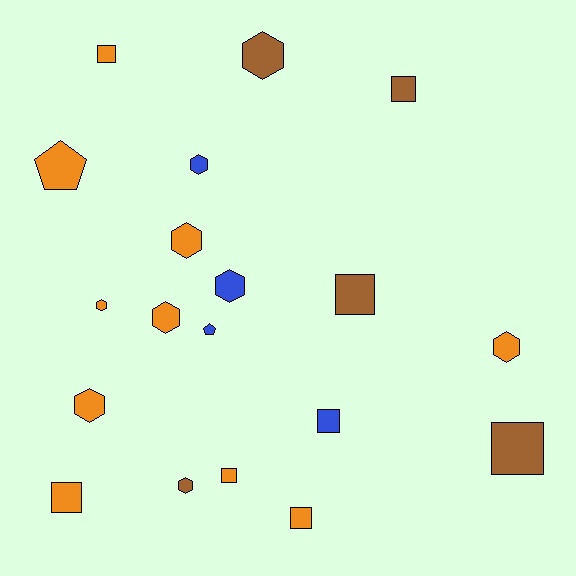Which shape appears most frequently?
Hexagon, with 9 objects.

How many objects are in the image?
There are 19 objects.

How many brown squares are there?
There are 3 brown squares.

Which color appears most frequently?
Orange, with 10 objects.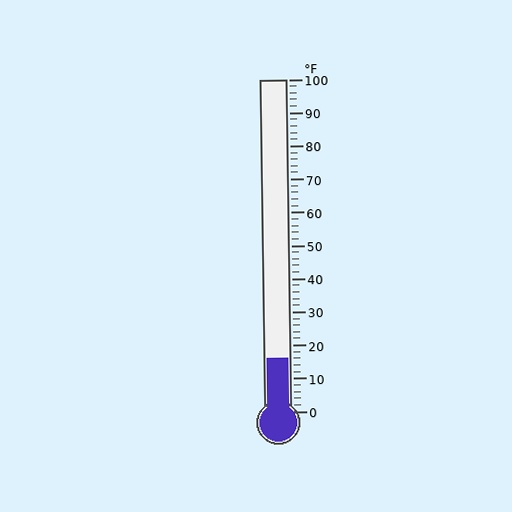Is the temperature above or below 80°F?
The temperature is below 80°F.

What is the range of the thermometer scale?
The thermometer scale ranges from 0°F to 100°F.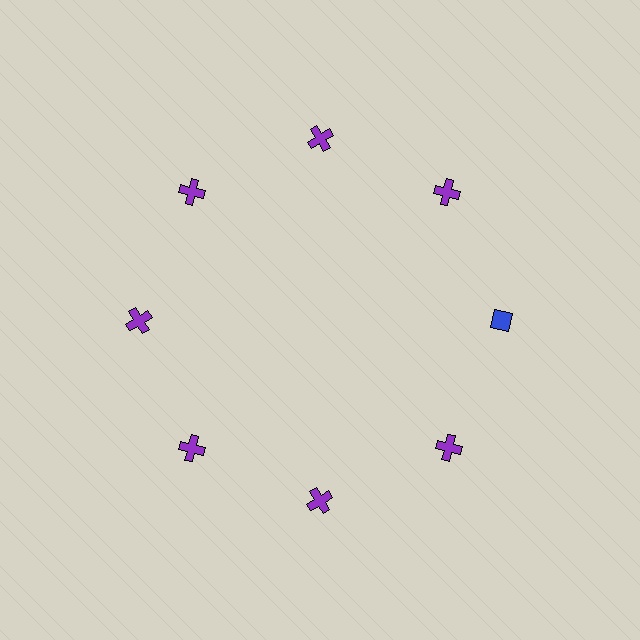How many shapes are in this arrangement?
There are 8 shapes arranged in a ring pattern.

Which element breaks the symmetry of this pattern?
The blue diamond at roughly the 3 o'clock position breaks the symmetry. All other shapes are purple crosses.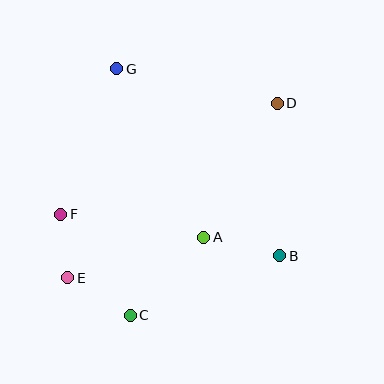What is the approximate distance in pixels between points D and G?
The distance between D and G is approximately 164 pixels.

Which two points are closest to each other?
Points E and F are closest to each other.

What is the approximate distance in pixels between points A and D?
The distance between A and D is approximately 153 pixels.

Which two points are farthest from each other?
Points D and E are farthest from each other.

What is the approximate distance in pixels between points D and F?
The distance between D and F is approximately 244 pixels.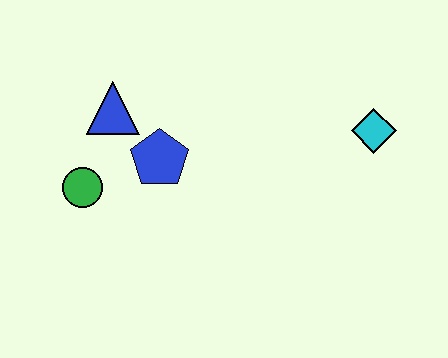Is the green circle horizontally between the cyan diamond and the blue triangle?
No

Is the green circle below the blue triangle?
Yes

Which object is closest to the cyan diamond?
The blue pentagon is closest to the cyan diamond.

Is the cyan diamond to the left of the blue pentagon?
No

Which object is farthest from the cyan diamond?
The green circle is farthest from the cyan diamond.